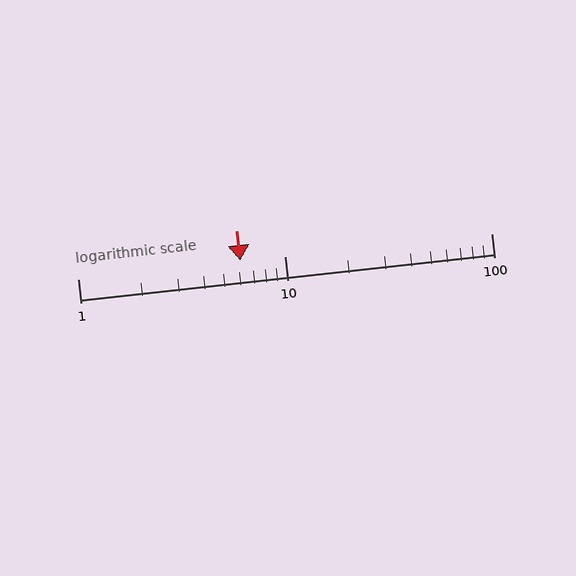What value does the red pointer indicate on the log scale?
The pointer indicates approximately 6.1.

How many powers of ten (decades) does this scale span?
The scale spans 2 decades, from 1 to 100.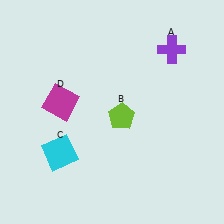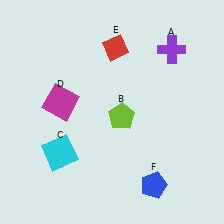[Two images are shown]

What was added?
A red diamond (E), a blue pentagon (F) were added in Image 2.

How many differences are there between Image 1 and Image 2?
There are 2 differences between the two images.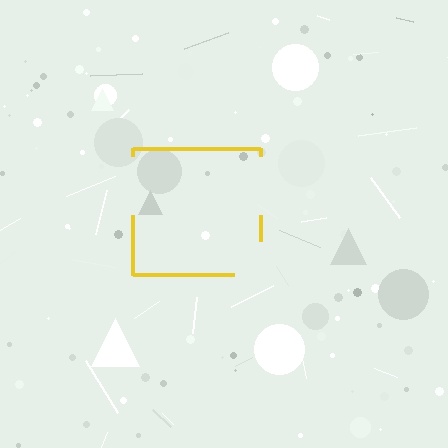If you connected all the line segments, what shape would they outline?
They would outline a square.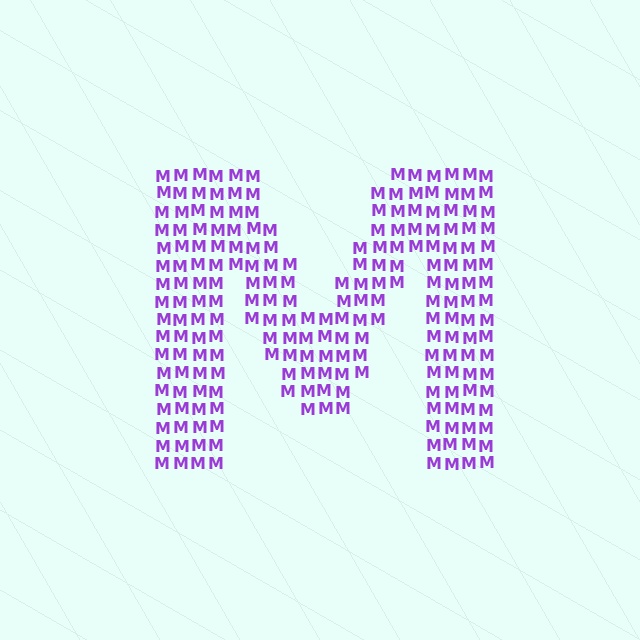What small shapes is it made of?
It is made of small letter M's.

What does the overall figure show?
The overall figure shows the letter M.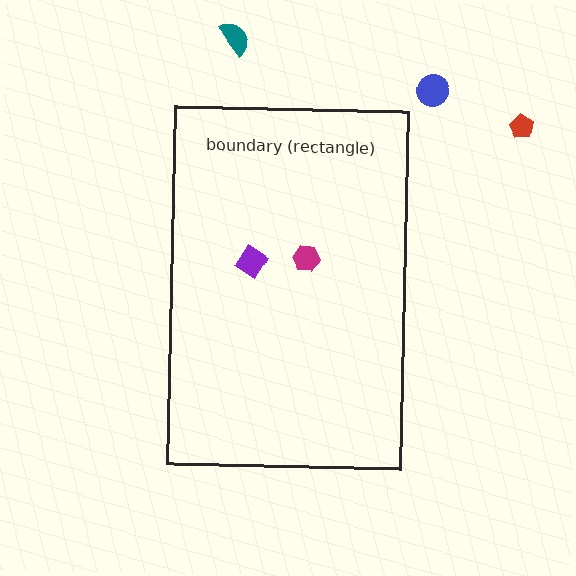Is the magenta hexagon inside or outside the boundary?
Inside.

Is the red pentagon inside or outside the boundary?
Outside.